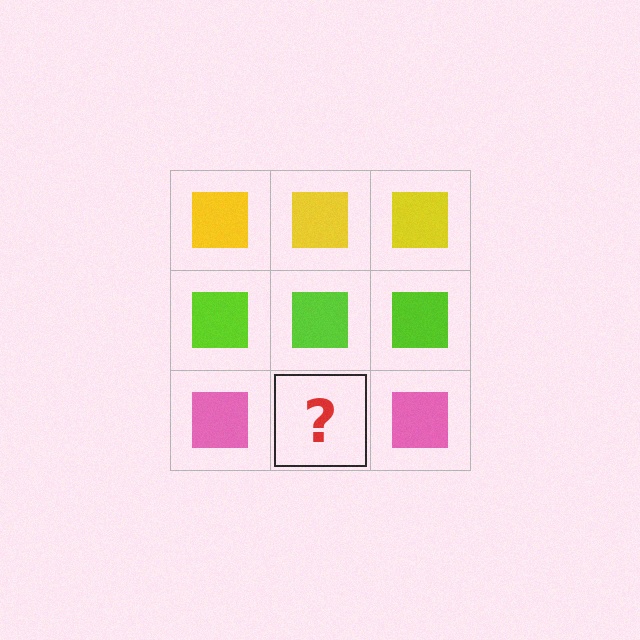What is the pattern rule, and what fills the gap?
The rule is that each row has a consistent color. The gap should be filled with a pink square.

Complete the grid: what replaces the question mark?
The question mark should be replaced with a pink square.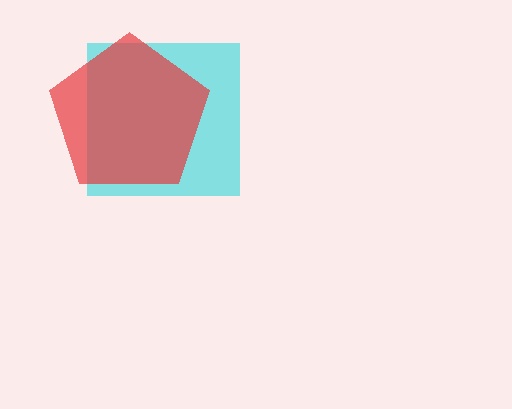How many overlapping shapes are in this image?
There are 2 overlapping shapes in the image.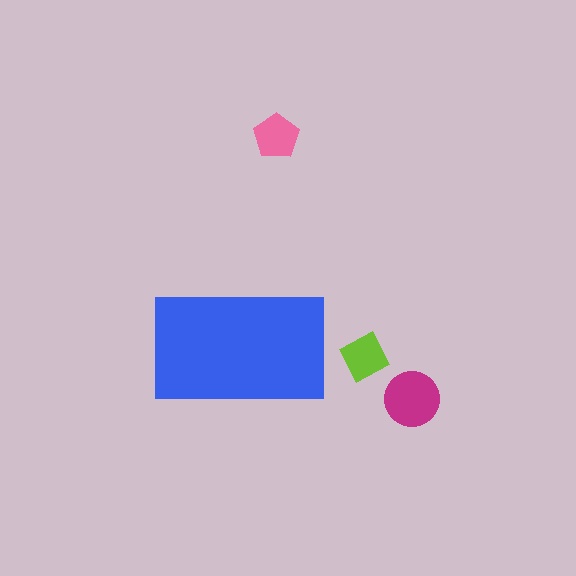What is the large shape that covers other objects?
A blue rectangle.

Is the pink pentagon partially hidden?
No, the pink pentagon is fully visible.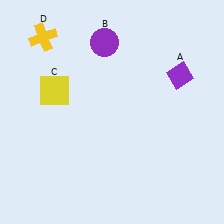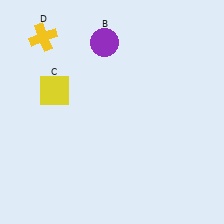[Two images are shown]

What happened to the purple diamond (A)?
The purple diamond (A) was removed in Image 2. It was in the top-right area of Image 1.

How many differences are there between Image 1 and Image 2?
There is 1 difference between the two images.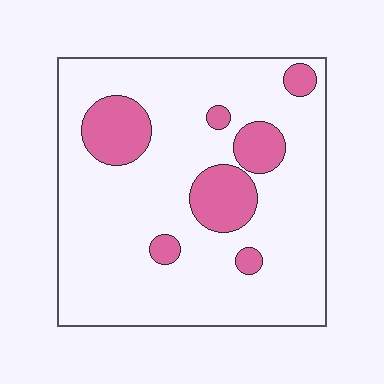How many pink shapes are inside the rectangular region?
7.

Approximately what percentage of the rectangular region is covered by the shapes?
Approximately 15%.